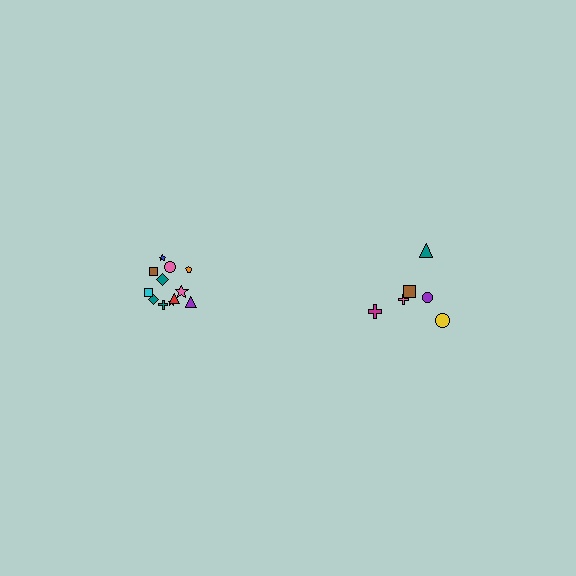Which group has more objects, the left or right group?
The left group.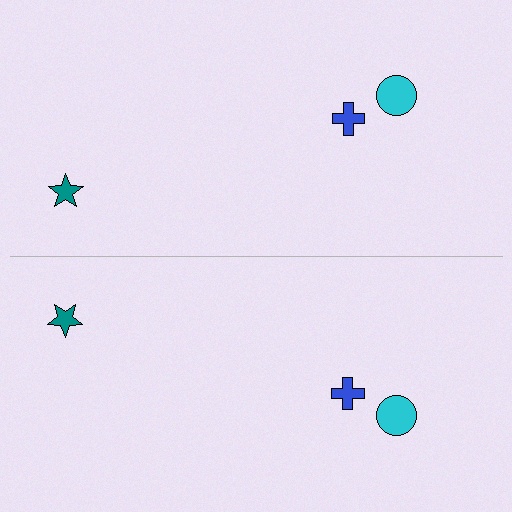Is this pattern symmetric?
Yes, this pattern has bilateral (reflection) symmetry.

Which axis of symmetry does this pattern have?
The pattern has a horizontal axis of symmetry running through the center of the image.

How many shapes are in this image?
There are 6 shapes in this image.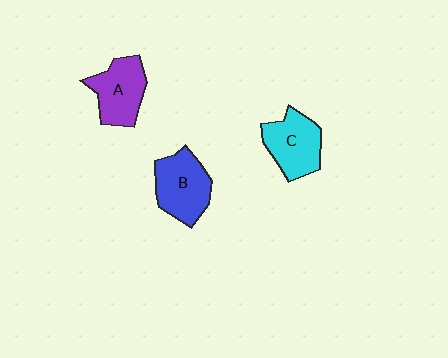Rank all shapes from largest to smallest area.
From largest to smallest: B (blue), C (cyan), A (purple).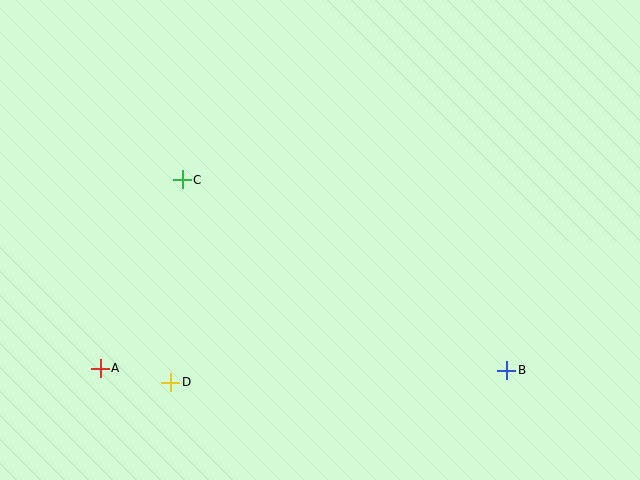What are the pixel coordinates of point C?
Point C is at (182, 180).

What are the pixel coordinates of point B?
Point B is at (507, 370).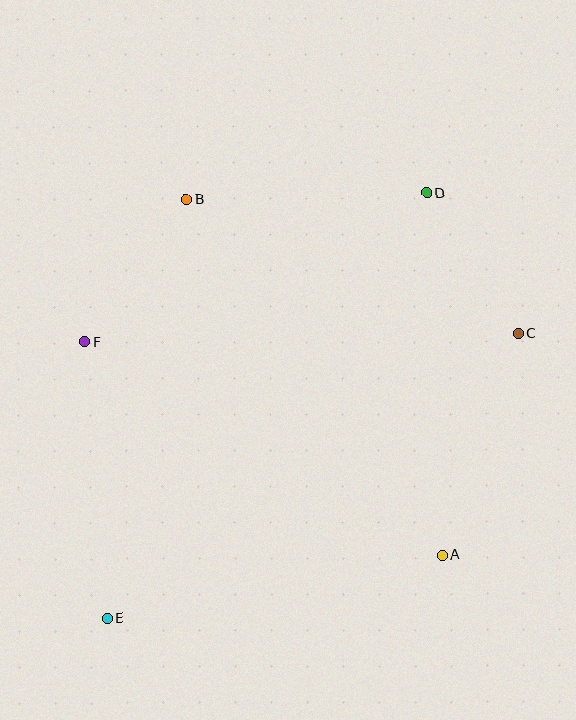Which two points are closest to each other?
Points C and D are closest to each other.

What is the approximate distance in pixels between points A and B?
The distance between A and B is approximately 438 pixels.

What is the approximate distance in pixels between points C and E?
The distance between C and E is approximately 500 pixels.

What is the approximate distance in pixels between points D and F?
The distance between D and F is approximately 373 pixels.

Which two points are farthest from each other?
Points D and E are farthest from each other.